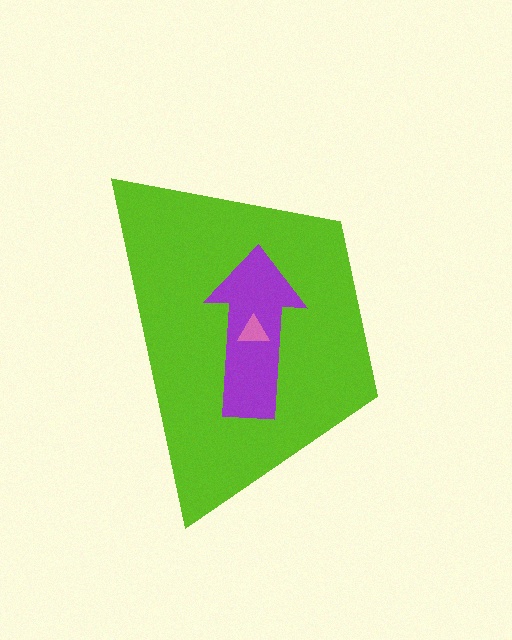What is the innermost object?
The pink triangle.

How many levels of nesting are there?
3.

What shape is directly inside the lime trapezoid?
The purple arrow.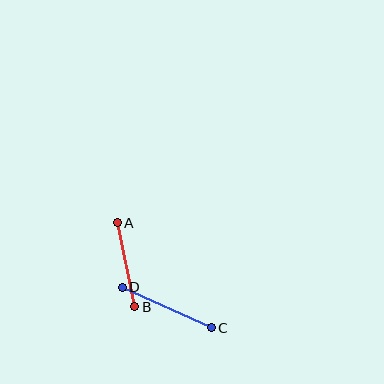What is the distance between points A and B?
The distance is approximately 86 pixels.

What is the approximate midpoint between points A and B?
The midpoint is at approximately (126, 265) pixels.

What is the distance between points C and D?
The distance is approximately 98 pixels.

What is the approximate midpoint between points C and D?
The midpoint is at approximately (167, 307) pixels.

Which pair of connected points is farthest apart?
Points C and D are farthest apart.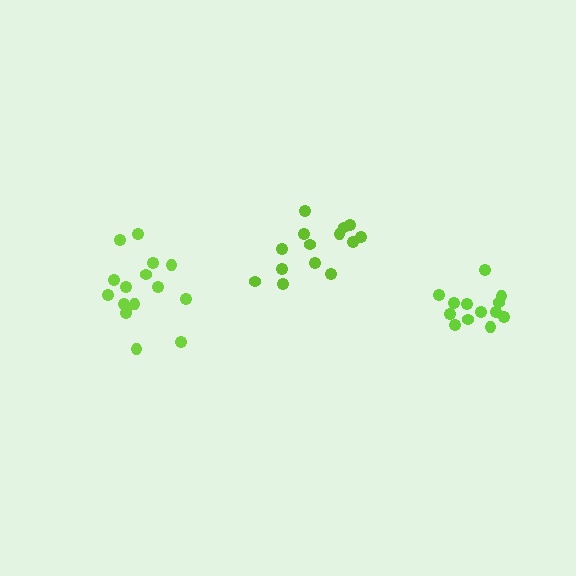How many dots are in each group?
Group 1: 13 dots, Group 2: 16 dots, Group 3: 14 dots (43 total).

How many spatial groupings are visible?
There are 3 spatial groupings.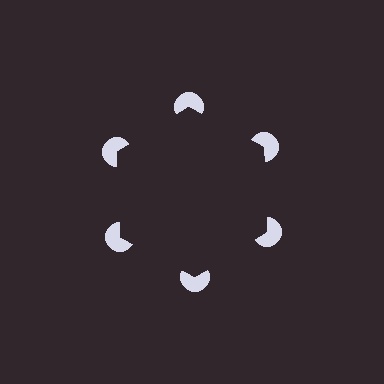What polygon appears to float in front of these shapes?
An illusory hexagon — its edges are inferred from the aligned wedge cuts in the pac-man discs, not physically drawn.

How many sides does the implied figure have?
6 sides.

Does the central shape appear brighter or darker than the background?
It typically appears slightly darker than the background, even though no actual brightness change is drawn.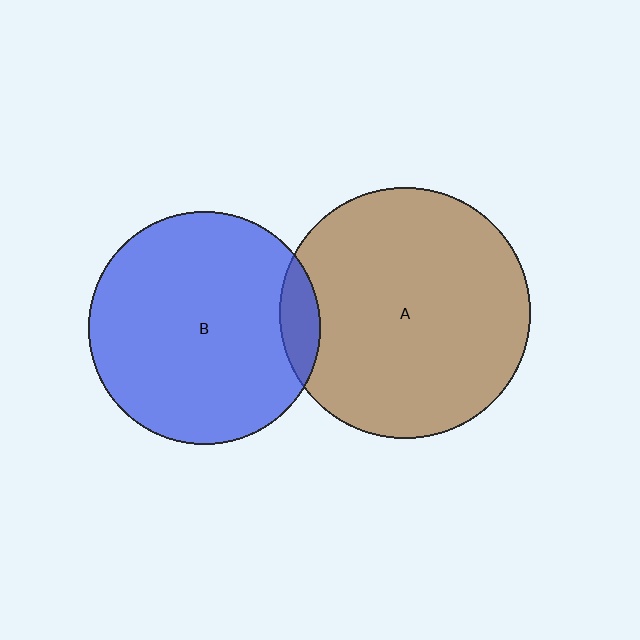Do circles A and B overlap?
Yes.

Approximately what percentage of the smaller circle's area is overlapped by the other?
Approximately 10%.